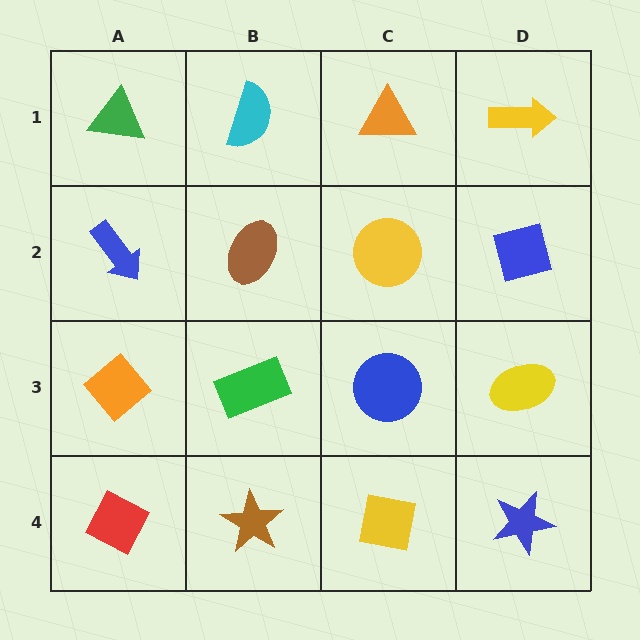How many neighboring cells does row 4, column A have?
2.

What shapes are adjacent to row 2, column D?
A yellow arrow (row 1, column D), a yellow ellipse (row 3, column D), a yellow circle (row 2, column C).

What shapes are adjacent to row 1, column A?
A blue arrow (row 2, column A), a cyan semicircle (row 1, column B).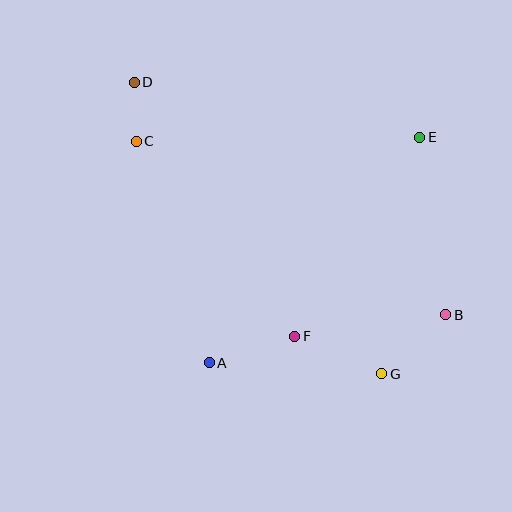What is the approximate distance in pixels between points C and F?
The distance between C and F is approximately 251 pixels.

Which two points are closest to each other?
Points C and D are closest to each other.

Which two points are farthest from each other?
Points B and D are farthest from each other.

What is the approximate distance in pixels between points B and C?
The distance between B and C is approximately 354 pixels.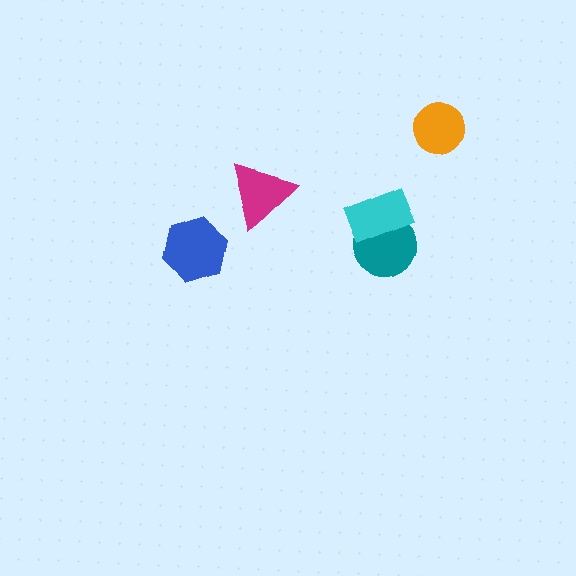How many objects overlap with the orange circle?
0 objects overlap with the orange circle.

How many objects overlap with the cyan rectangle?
1 object overlaps with the cyan rectangle.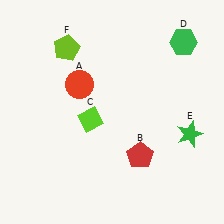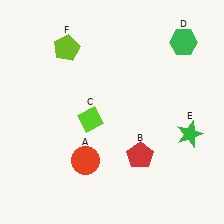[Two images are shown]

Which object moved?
The red circle (A) moved down.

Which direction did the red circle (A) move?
The red circle (A) moved down.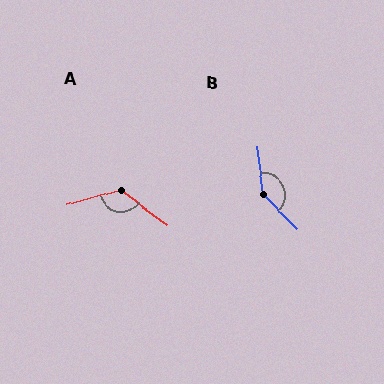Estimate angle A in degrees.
Approximately 127 degrees.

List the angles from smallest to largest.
A (127°), B (141°).